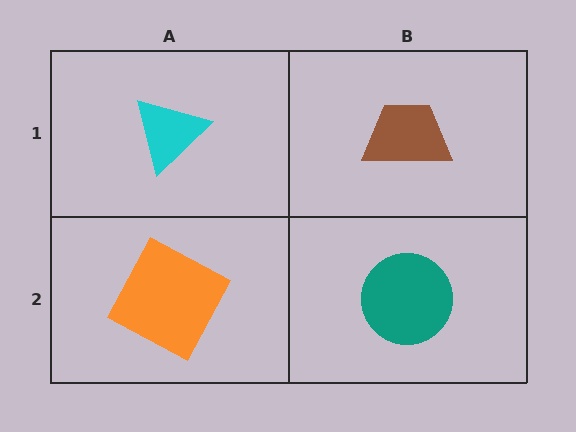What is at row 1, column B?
A brown trapezoid.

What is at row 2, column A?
An orange square.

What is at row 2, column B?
A teal circle.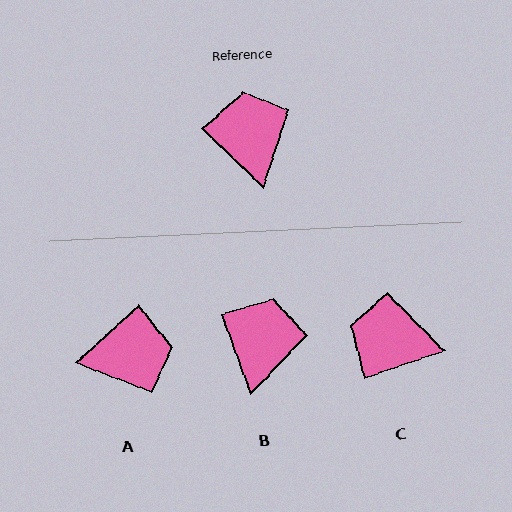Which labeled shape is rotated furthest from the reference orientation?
A, about 93 degrees away.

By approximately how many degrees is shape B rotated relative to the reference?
Approximately 26 degrees clockwise.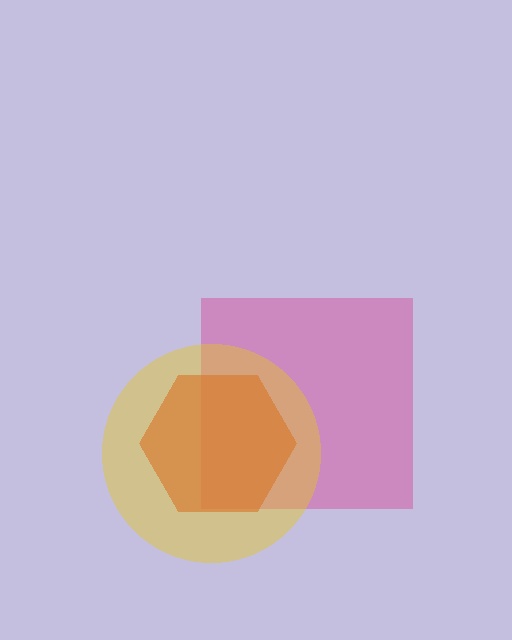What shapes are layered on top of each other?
The layered shapes are: a magenta square, a red hexagon, a yellow circle.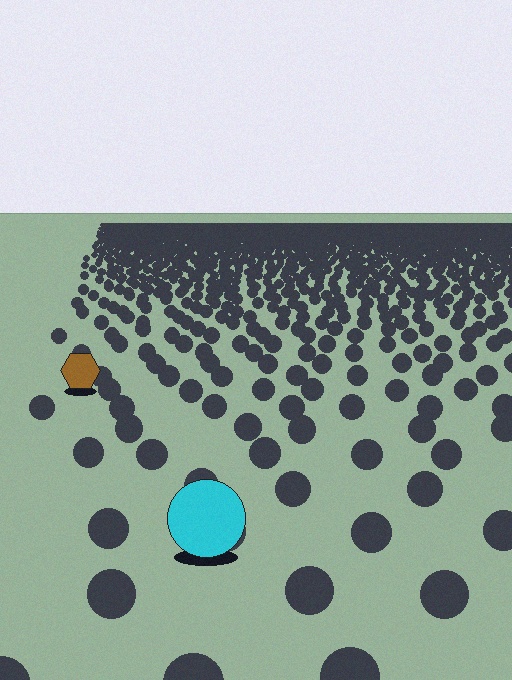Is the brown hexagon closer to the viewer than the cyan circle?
No. The cyan circle is closer — you can tell from the texture gradient: the ground texture is coarser near it.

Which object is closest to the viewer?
The cyan circle is closest. The texture marks near it are larger and more spread out.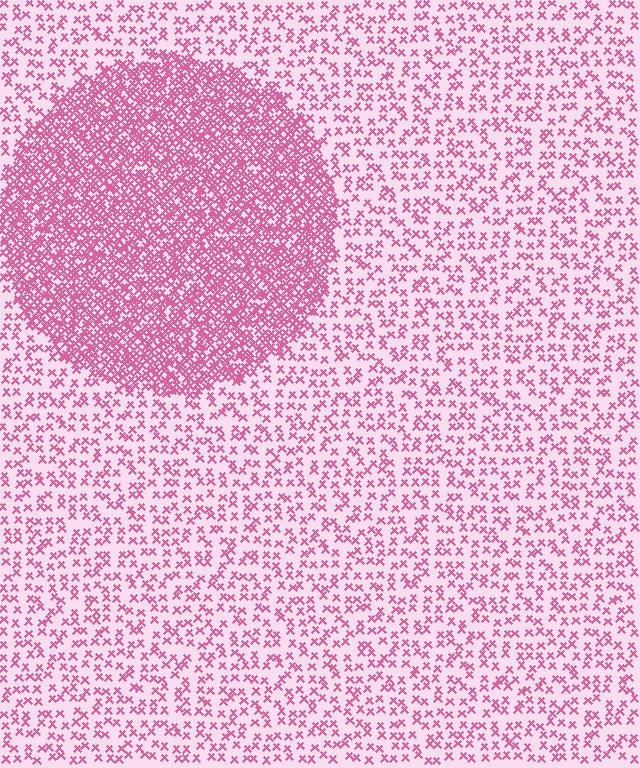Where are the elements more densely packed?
The elements are more densely packed inside the circle boundary.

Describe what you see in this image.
The image contains small pink elements arranged at two different densities. A circle-shaped region is visible where the elements are more densely packed than the surrounding area.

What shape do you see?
I see a circle.